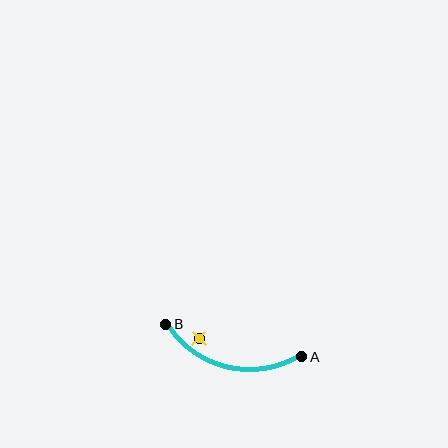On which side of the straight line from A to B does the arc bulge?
The arc bulges below the straight line connecting A and B.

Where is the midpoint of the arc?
The arc midpoint is the point on the curve farthest from the straight line joining A and B. It sits below that line.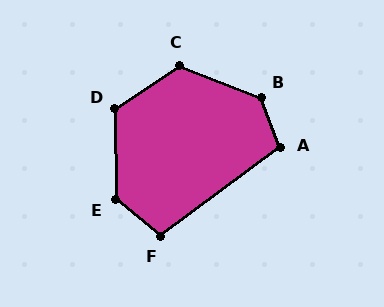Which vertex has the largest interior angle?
B, at approximately 133 degrees.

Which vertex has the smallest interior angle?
F, at approximately 104 degrees.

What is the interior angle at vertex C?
Approximately 125 degrees (obtuse).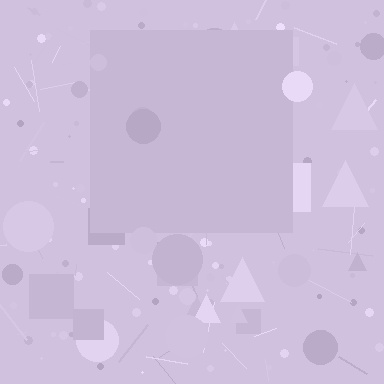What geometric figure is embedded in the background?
A square is embedded in the background.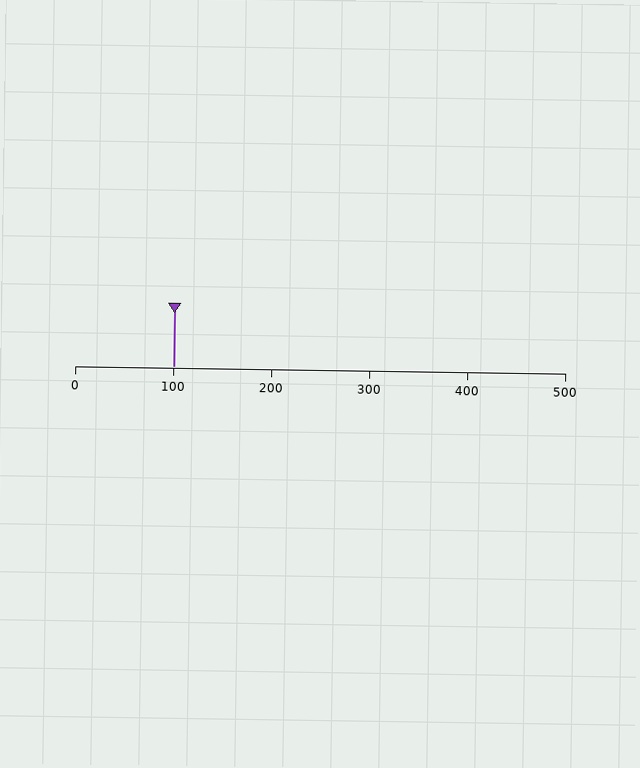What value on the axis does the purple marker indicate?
The marker indicates approximately 100.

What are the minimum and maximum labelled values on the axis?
The axis runs from 0 to 500.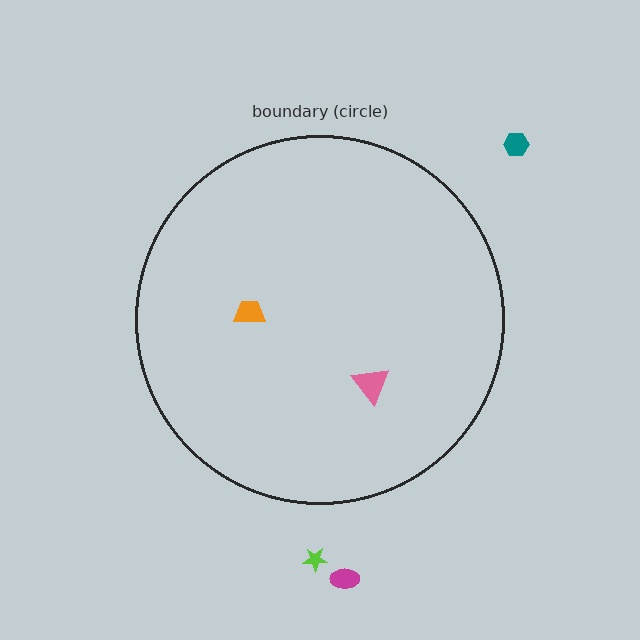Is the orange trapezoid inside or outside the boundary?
Inside.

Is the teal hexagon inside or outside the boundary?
Outside.